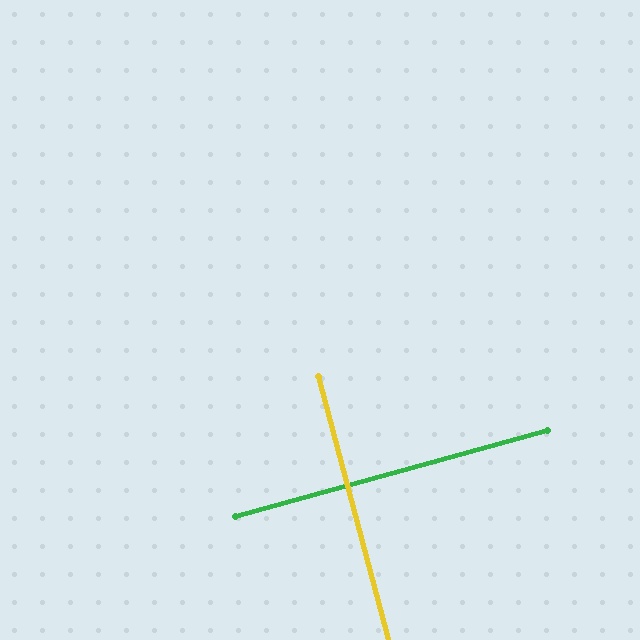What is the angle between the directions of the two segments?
Approximately 90 degrees.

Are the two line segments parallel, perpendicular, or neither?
Perpendicular — they meet at approximately 90°.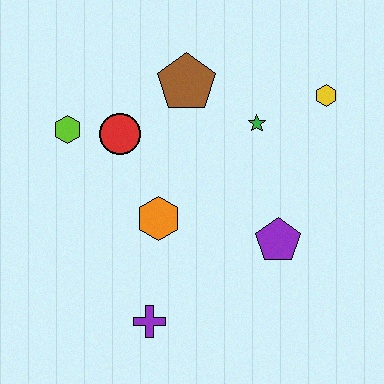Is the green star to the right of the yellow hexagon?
No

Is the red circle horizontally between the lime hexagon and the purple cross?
Yes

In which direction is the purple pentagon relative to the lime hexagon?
The purple pentagon is to the right of the lime hexagon.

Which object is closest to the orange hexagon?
The red circle is closest to the orange hexagon.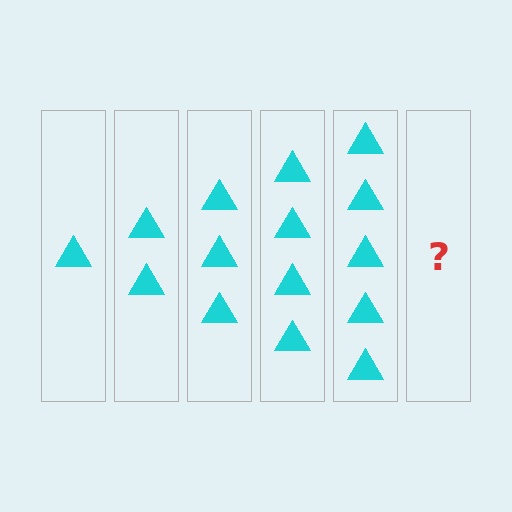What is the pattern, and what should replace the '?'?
The pattern is that each step adds one more triangle. The '?' should be 6 triangles.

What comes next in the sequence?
The next element should be 6 triangles.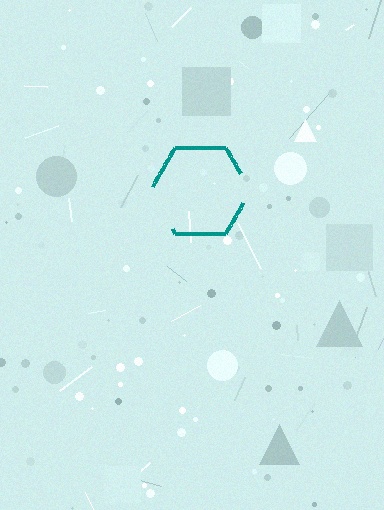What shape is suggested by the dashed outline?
The dashed outline suggests a hexagon.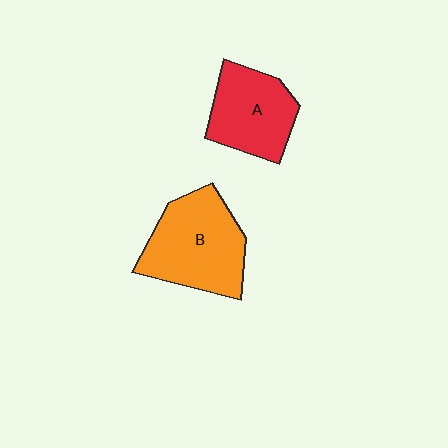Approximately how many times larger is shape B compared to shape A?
Approximately 1.3 times.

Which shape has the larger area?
Shape B (orange).